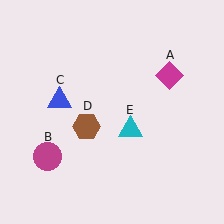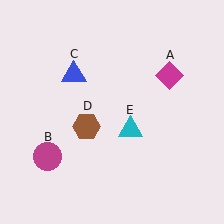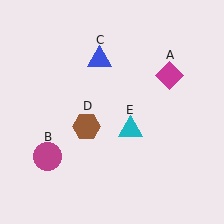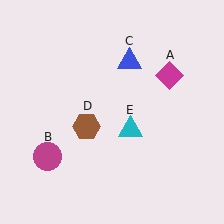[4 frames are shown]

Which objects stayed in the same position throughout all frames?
Magenta diamond (object A) and magenta circle (object B) and brown hexagon (object D) and cyan triangle (object E) remained stationary.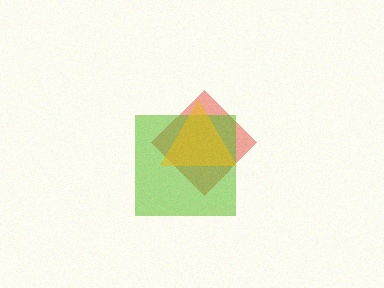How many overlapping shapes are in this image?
There are 3 overlapping shapes in the image.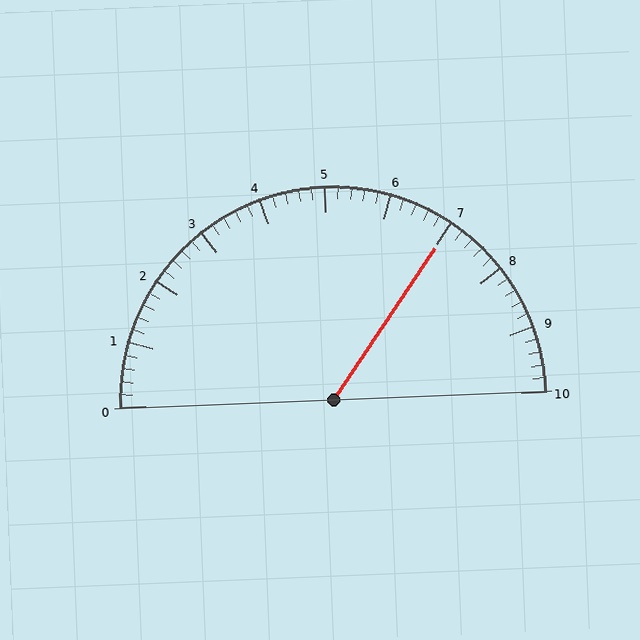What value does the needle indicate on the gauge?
The needle indicates approximately 7.0.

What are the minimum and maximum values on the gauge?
The gauge ranges from 0 to 10.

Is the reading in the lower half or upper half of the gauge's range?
The reading is in the upper half of the range (0 to 10).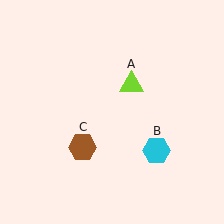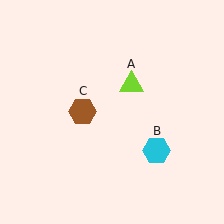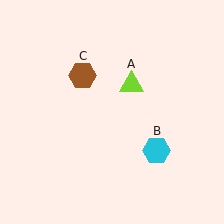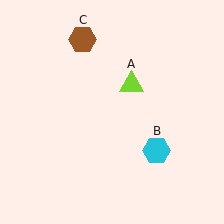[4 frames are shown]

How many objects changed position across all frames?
1 object changed position: brown hexagon (object C).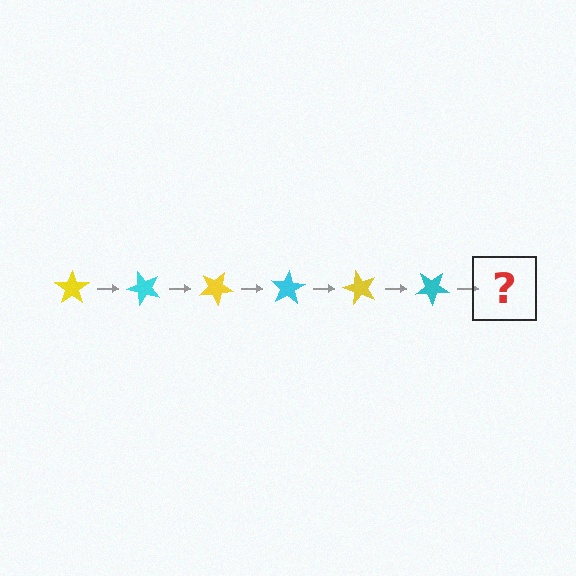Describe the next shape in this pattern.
It should be a yellow star, rotated 300 degrees from the start.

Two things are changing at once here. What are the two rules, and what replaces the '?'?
The two rules are that it rotates 50 degrees each step and the color cycles through yellow and cyan. The '?' should be a yellow star, rotated 300 degrees from the start.